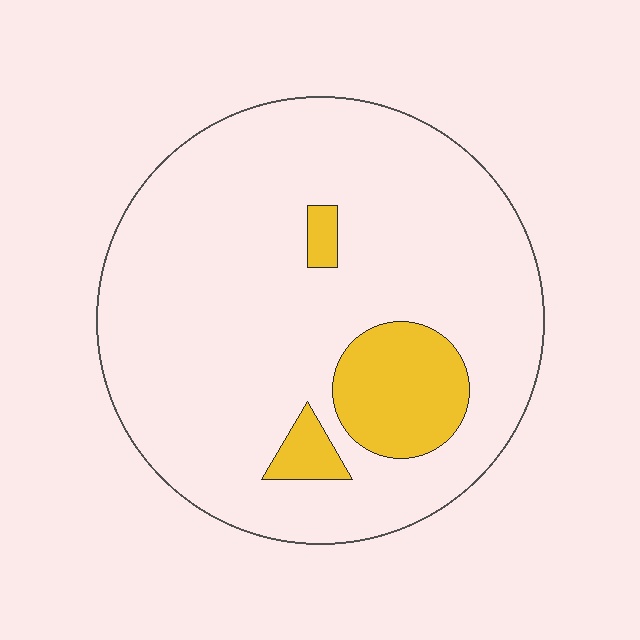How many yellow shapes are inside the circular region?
3.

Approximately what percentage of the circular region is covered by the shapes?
Approximately 15%.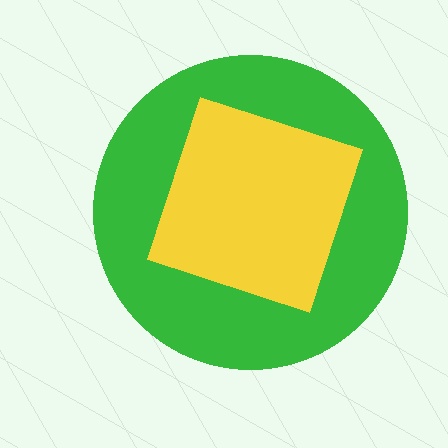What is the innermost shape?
The yellow diamond.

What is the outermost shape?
The green circle.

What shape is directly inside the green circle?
The yellow diamond.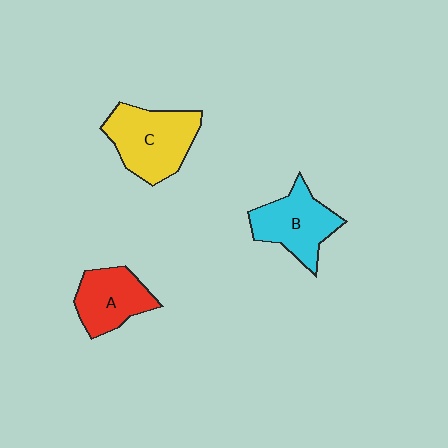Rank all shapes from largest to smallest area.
From largest to smallest: C (yellow), B (cyan), A (red).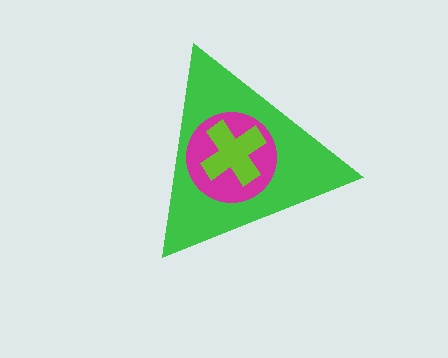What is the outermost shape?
The green triangle.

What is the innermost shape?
The lime cross.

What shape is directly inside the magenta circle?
The lime cross.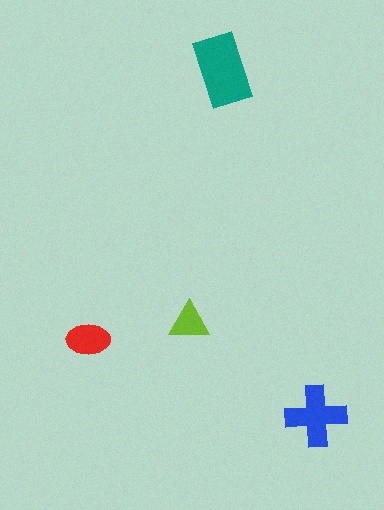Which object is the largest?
The teal rectangle.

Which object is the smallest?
The lime triangle.